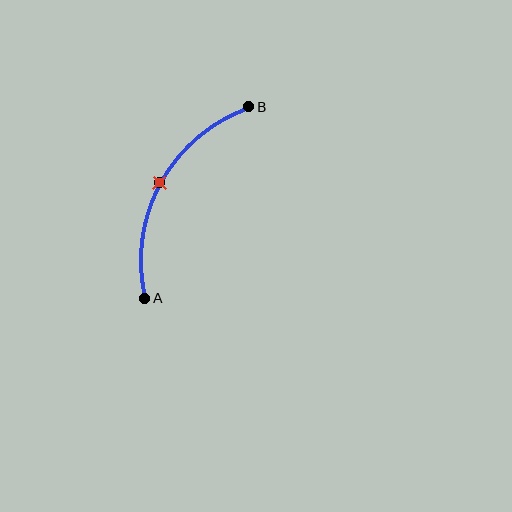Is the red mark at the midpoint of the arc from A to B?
Yes. The red mark lies on the arc at equal arc-length from both A and B — it is the arc midpoint.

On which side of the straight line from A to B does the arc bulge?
The arc bulges to the left of the straight line connecting A and B.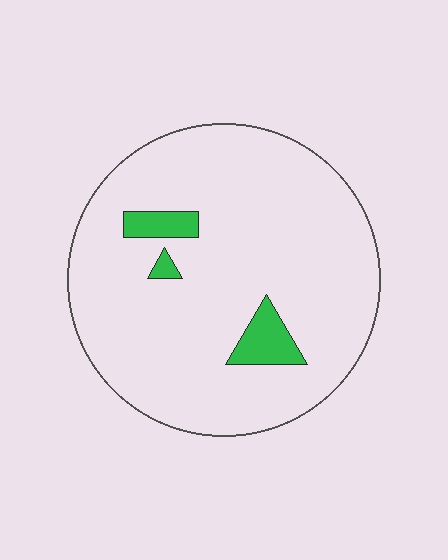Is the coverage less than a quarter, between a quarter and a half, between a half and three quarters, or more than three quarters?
Less than a quarter.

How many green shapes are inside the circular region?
3.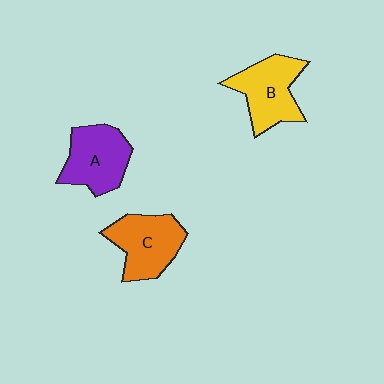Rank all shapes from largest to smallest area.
From largest to smallest: B (yellow), C (orange), A (purple).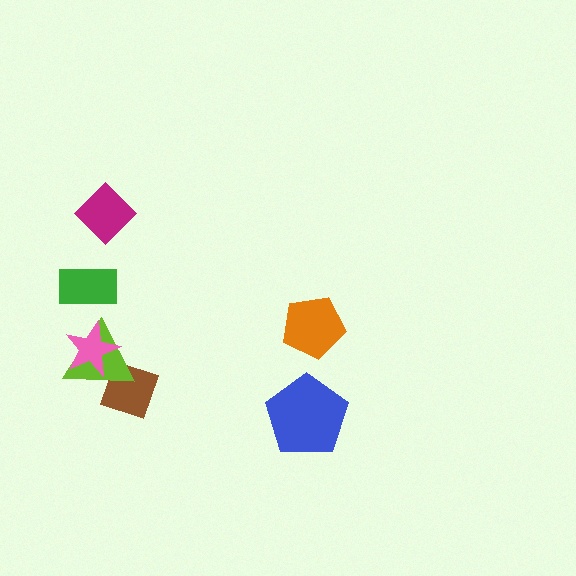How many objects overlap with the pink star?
2 objects overlap with the pink star.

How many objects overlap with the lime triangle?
2 objects overlap with the lime triangle.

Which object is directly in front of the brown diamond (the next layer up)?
The lime triangle is directly in front of the brown diamond.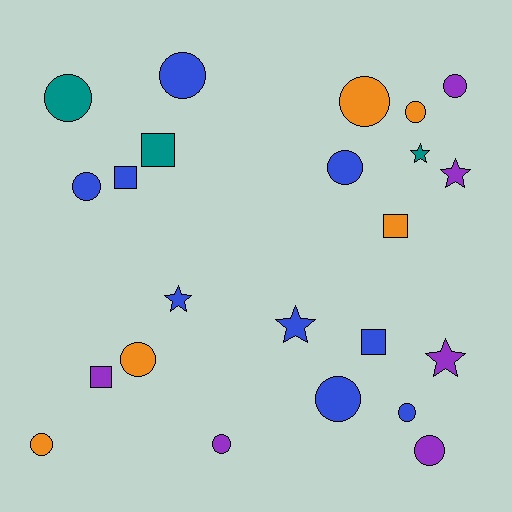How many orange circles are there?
There are 4 orange circles.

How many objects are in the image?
There are 23 objects.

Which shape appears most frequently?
Circle, with 13 objects.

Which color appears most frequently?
Blue, with 9 objects.